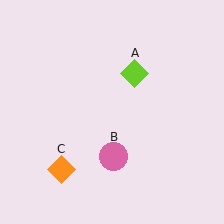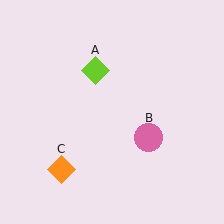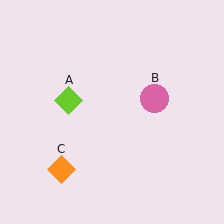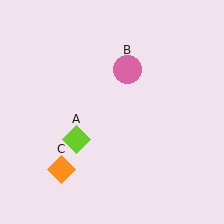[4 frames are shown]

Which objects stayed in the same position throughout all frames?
Orange diamond (object C) remained stationary.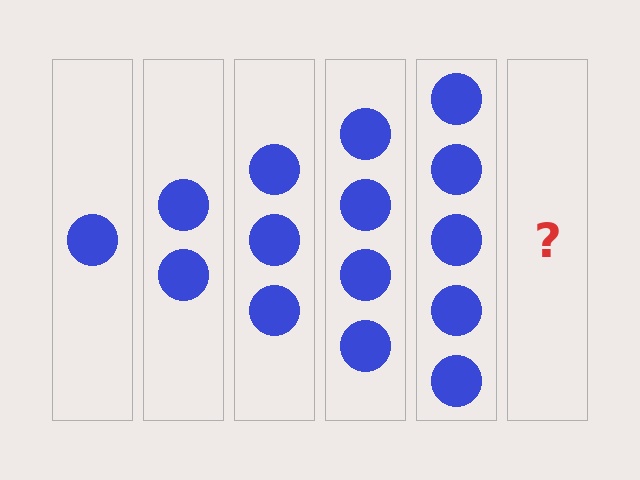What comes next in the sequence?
The next element should be 6 circles.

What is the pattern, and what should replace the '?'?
The pattern is that each step adds one more circle. The '?' should be 6 circles.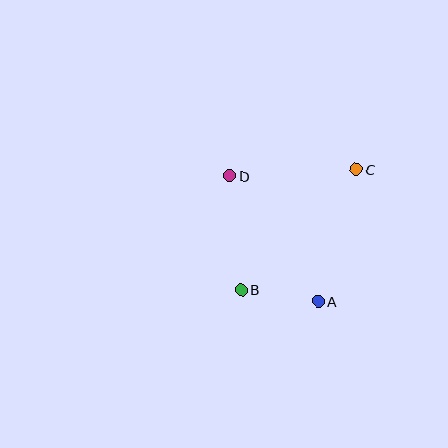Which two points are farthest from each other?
Points B and C are farthest from each other.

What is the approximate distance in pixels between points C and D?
The distance between C and D is approximately 126 pixels.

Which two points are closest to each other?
Points A and B are closest to each other.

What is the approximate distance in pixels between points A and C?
The distance between A and C is approximately 137 pixels.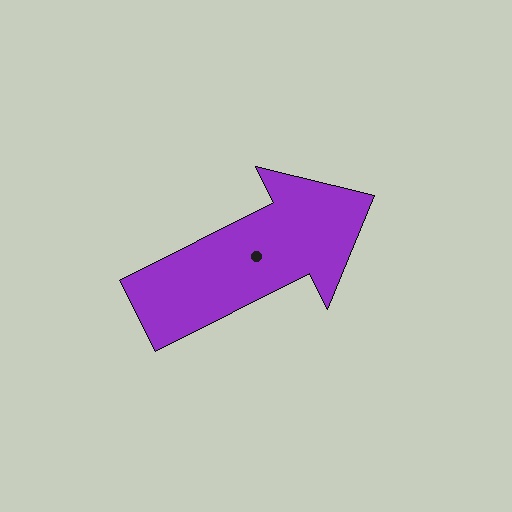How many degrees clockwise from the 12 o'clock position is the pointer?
Approximately 63 degrees.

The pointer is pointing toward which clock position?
Roughly 2 o'clock.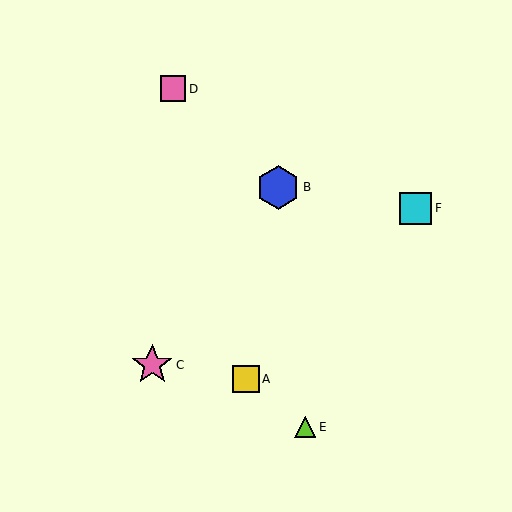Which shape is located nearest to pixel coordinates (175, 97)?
The pink square (labeled D) at (173, 89) is nearest to that location.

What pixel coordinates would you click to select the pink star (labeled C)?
Click at (152, 365) to select the pink star C.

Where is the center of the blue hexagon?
The center of the blue hexagon is at (278, 187).